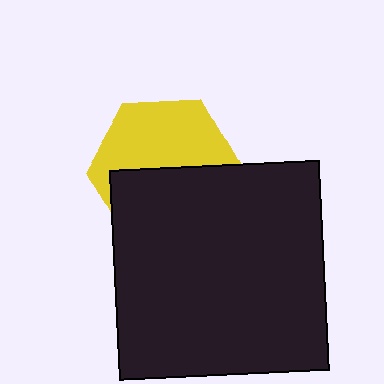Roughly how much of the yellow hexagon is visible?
About half of it is visible (roughly 50%).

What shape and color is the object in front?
The object in front is a black square.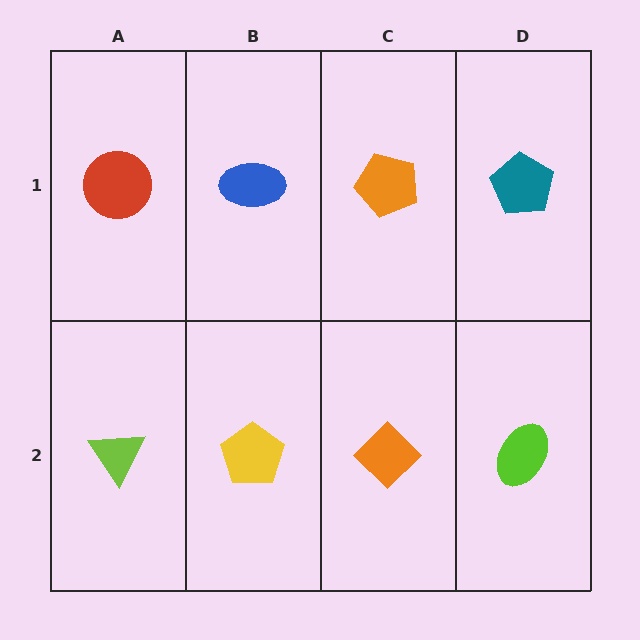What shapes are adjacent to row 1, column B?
A yellow pentagon (row 2, column B), a red circle (row 1, column A), an orange pentagon (row 1, column C).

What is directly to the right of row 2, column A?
A yellow pentagon.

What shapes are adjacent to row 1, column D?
A lime ellipse (row 2, column D), an orange pentagon (row 1, column C).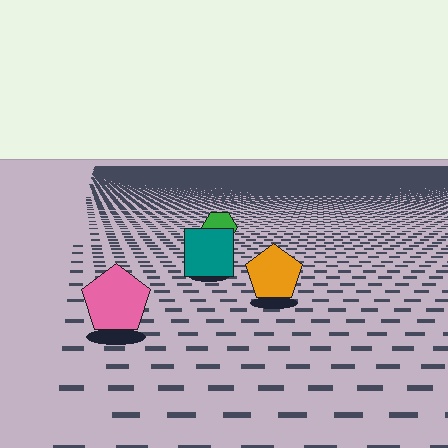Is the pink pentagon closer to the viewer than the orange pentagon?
Yes. The pink pentagon is closer — you can tell from the texture gradient: the ground texture is coarser near it.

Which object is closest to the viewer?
The pink pentagon is closest. The texture marks near it are larger and more spread out.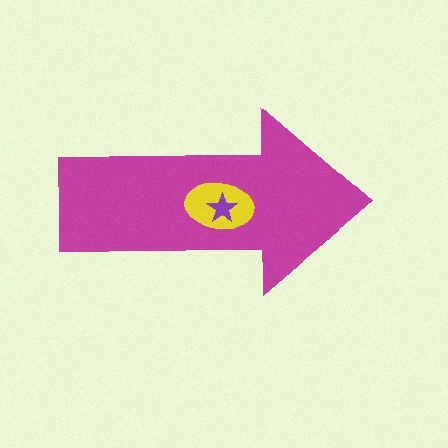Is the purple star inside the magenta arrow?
Yes.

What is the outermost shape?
The magenta arrow.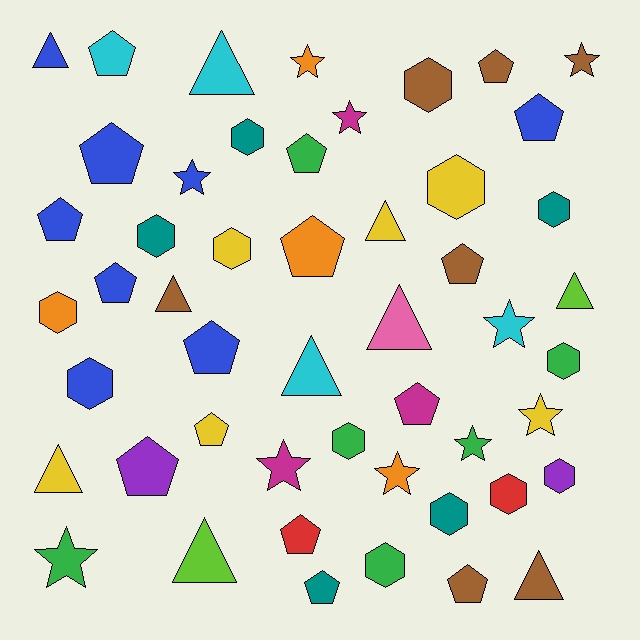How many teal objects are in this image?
There are 5 teal objects.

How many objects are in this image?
There are 50 objects.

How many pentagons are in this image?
There are 16 pentagons.